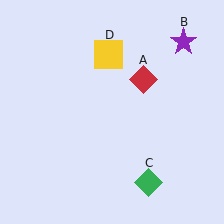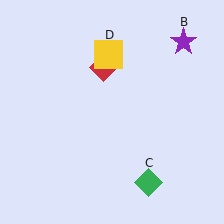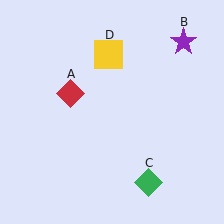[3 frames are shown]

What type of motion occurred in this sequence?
The red diamond (object A) rotated counterclockwise around the center of the scene.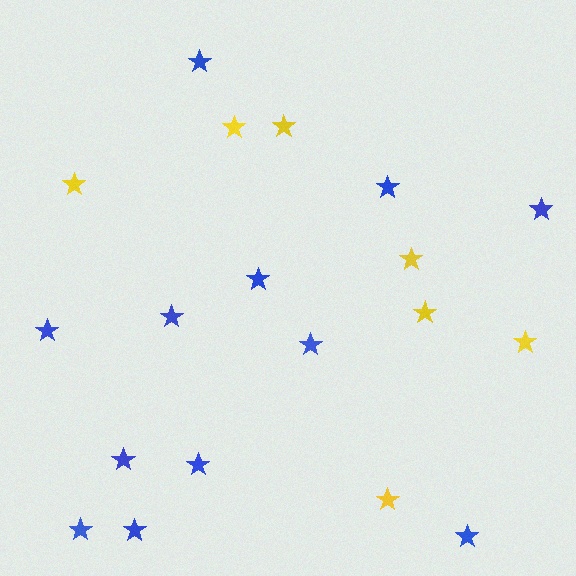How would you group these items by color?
There are 2 groups: one group of yellow stars (7) and one group of blue stars (12).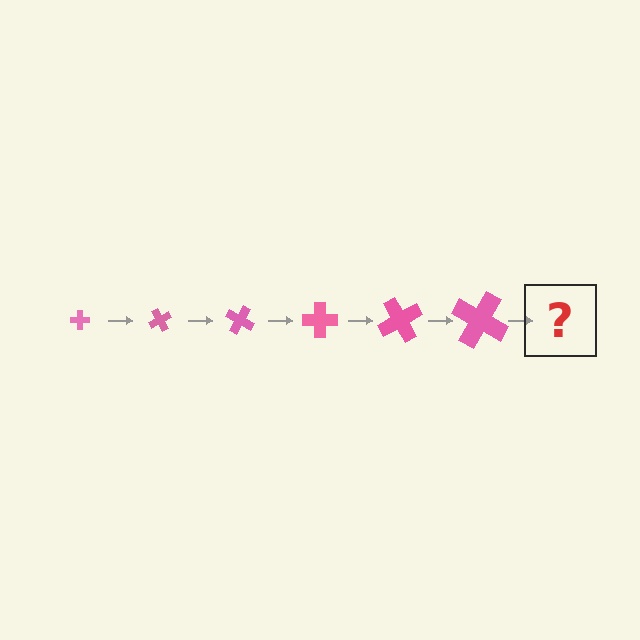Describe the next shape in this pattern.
It should be a cross, larger than the previous one and rotated 360 degrees from the start.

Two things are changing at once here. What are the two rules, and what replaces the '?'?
The two rules are that the cross grows larger each step and it rotates 60 degrees each step. The '?' should be a cross, larger than the previous one and rotated 360 degrees from the start.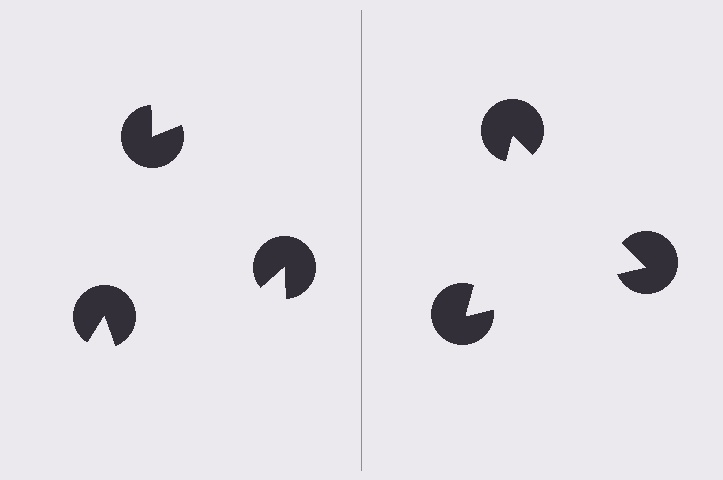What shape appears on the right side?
An illusory triangle.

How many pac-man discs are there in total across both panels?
6 — 3 on each side.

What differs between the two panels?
The pac-man discs are positioned identically on both sides; only the wedge orientations differ. On the right they align to a triangle; on the left they are misaligned.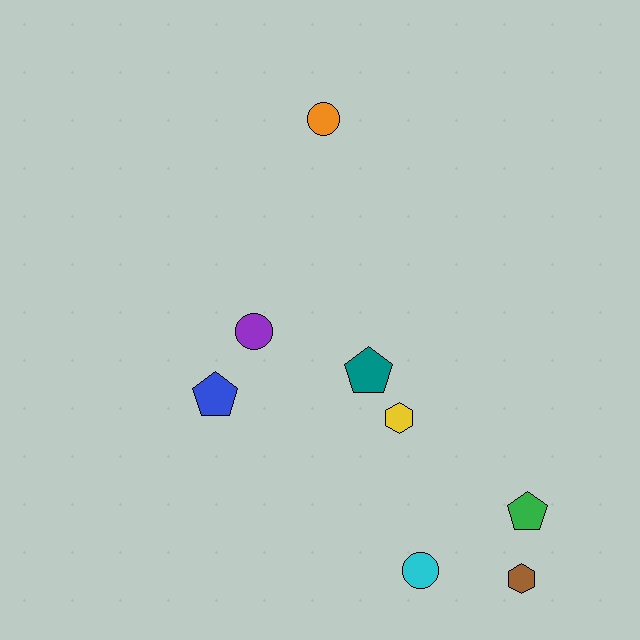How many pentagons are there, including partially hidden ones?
There are 3 pentagons.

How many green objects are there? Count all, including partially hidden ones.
There is 1 green object.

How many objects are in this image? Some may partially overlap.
There are 8 objects.